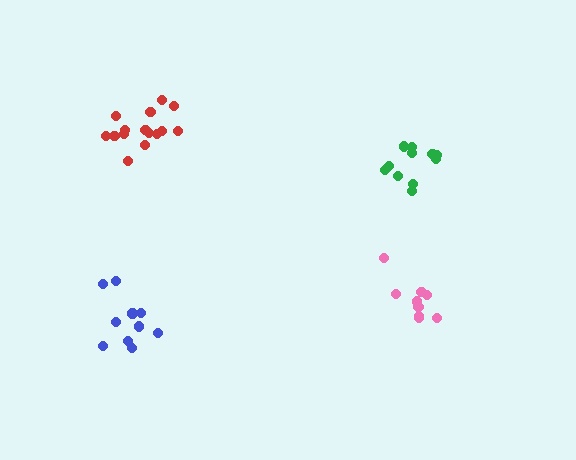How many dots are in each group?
Group 1: 10 dots, Group 2: 9 dots, Group 3: 11 dots, Group 4: 15 dots (45 total).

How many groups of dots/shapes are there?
There are 4 groups.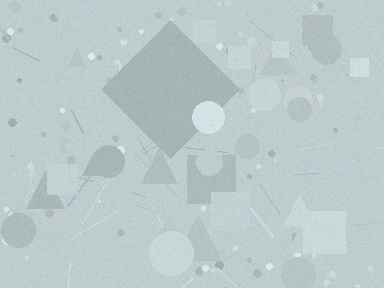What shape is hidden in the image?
A diamond is hidden in the image.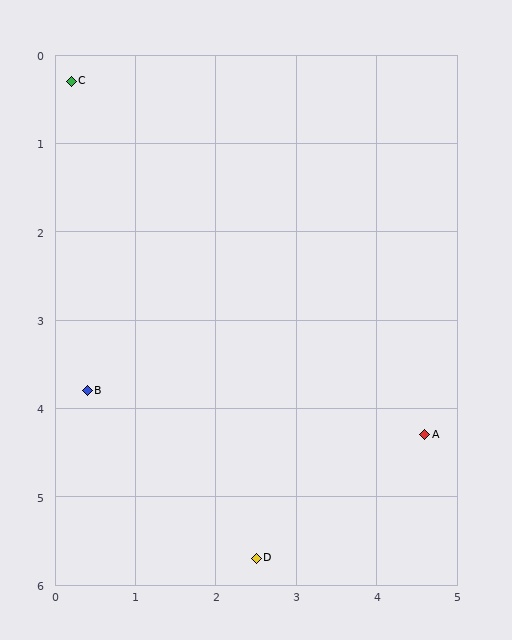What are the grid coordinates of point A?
Point A is at approximately (4.6, 4.3).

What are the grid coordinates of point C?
Point C is at approximately (0.2, 0.3).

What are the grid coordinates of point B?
Point B is at approximately (0.4, 3.8).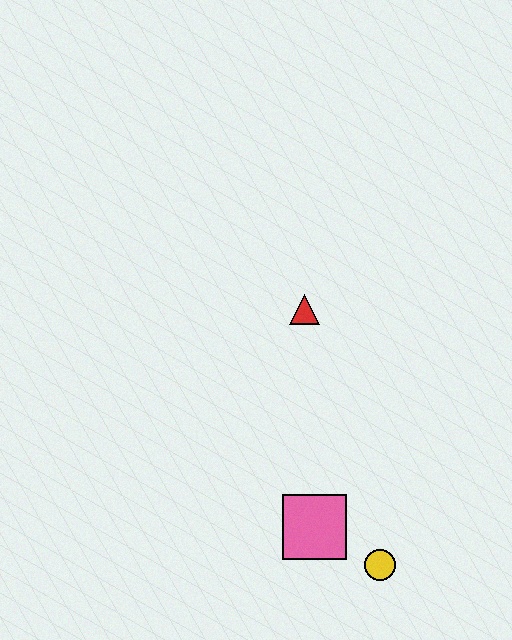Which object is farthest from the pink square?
The red triangle is farthest from the pink square.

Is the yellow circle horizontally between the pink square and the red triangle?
No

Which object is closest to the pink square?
The yellow circle is closest to the pink square.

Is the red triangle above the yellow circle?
Yes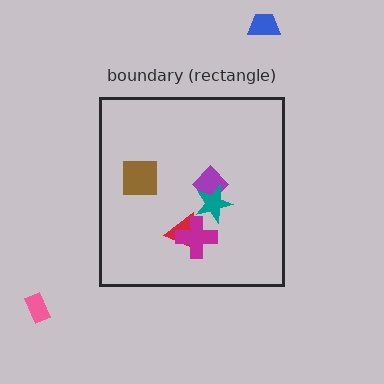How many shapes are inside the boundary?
5 inside, 2 outside.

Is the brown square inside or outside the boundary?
Inside.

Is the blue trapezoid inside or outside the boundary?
Outside.